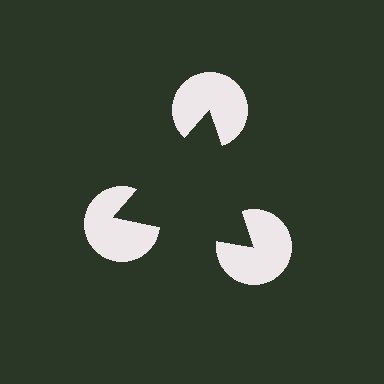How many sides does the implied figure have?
3 sides.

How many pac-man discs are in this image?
There are 3 — one at each vertex of the illusory triangle.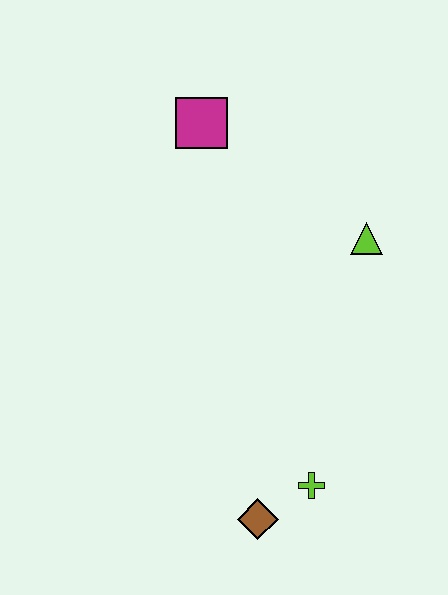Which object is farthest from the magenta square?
The brown diamond is farthest from the magenta square.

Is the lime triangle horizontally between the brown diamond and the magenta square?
No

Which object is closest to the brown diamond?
The lime cross is closest to the brown diamond.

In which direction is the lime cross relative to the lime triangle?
The lime cross is below the lime triangle.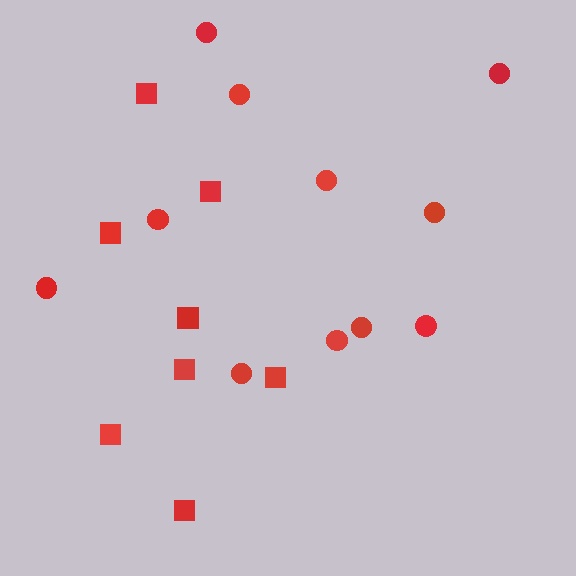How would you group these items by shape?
There are 2 groups: one group of squares (8) and one group of circles (11).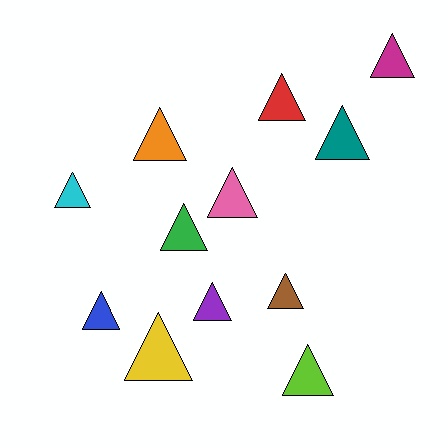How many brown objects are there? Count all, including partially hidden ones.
There is 1 brown object.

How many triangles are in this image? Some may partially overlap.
There are 12 triangles.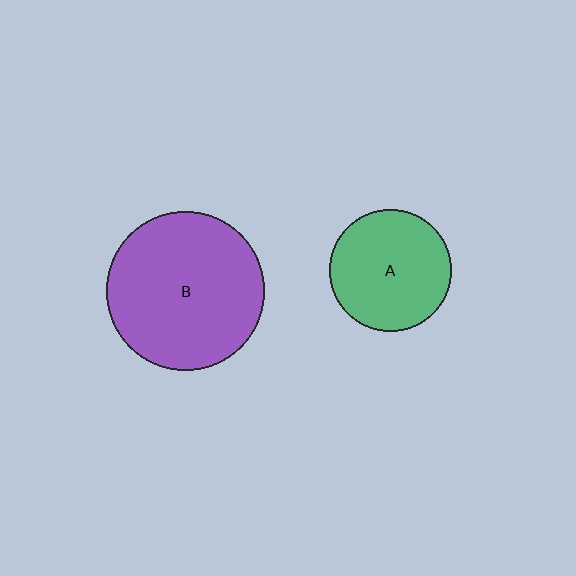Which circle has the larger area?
Circle B (purple).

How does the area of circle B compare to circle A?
Approximately 1.7 times.